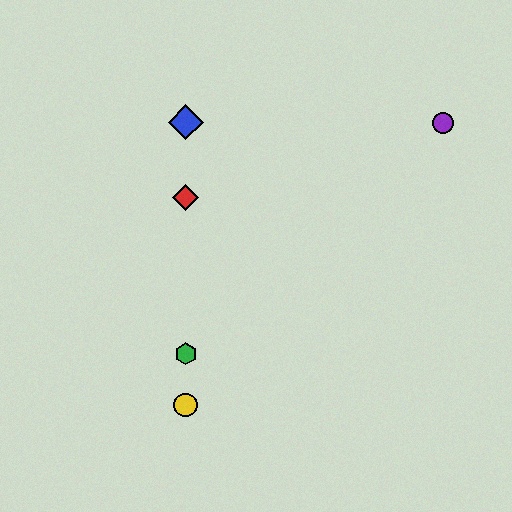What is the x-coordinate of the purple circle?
The purple circle is at x≈443.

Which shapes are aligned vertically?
The red diamond, the blue diamond, the green hexagon, the yellow circle are aligned vertically.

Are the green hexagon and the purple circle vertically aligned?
No, the green hexagon is at x≈186 and the purple circle is at x≈443.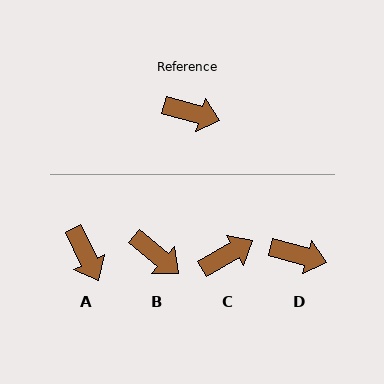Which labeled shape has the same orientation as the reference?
D.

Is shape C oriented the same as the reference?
No, it is off by about 45 degrees.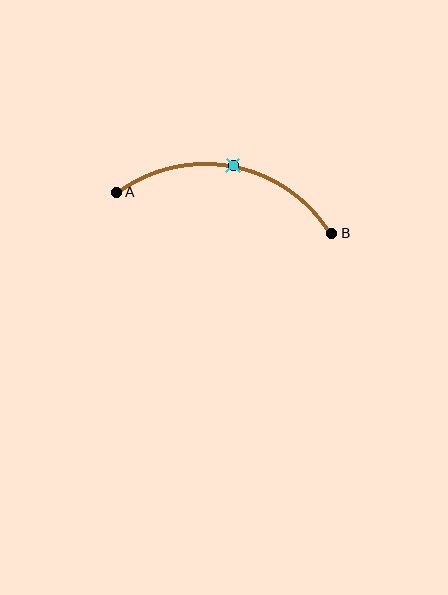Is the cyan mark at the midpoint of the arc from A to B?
Yes. The cyan mark lies on the arc at equal arc-length from both A and B — it is the arc midpoint.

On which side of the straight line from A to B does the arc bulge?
The arc bulges above the straight line connecting A and B.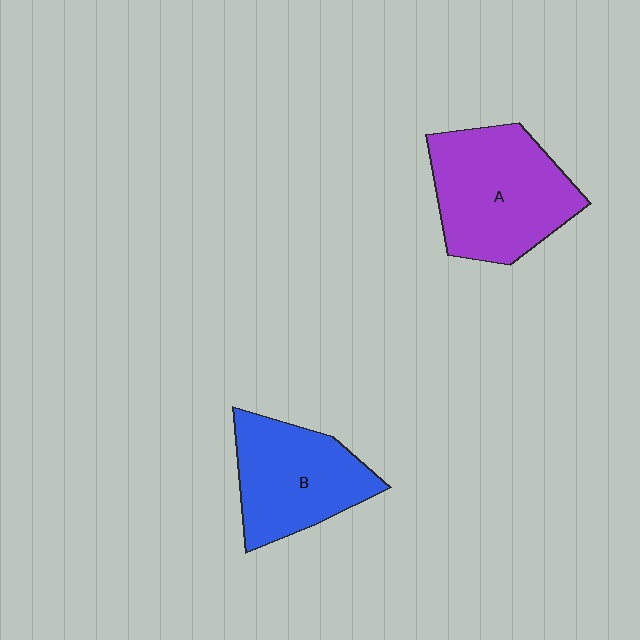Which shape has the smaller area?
Shape B (blue).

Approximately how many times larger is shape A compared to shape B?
Approximately 1.2 times.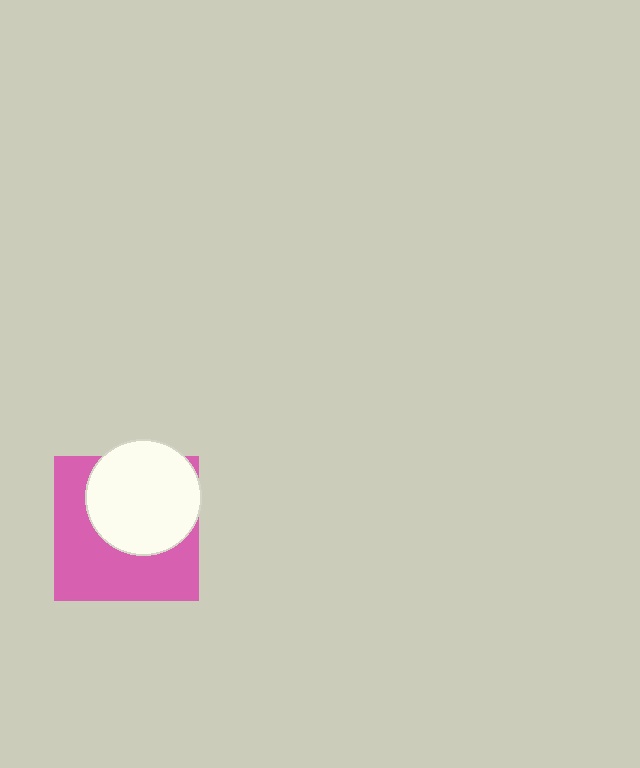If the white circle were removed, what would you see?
You would see the complete pink square.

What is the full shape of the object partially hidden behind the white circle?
The partially hidden object is a pink square.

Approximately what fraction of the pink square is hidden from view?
Roughly 46% of the pink square is hidden behind the white circle.